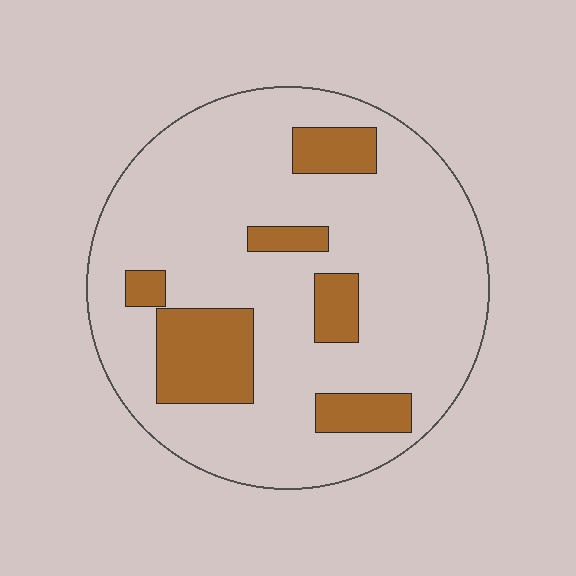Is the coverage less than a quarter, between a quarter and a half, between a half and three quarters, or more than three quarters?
Less than a quarter.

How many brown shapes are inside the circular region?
6.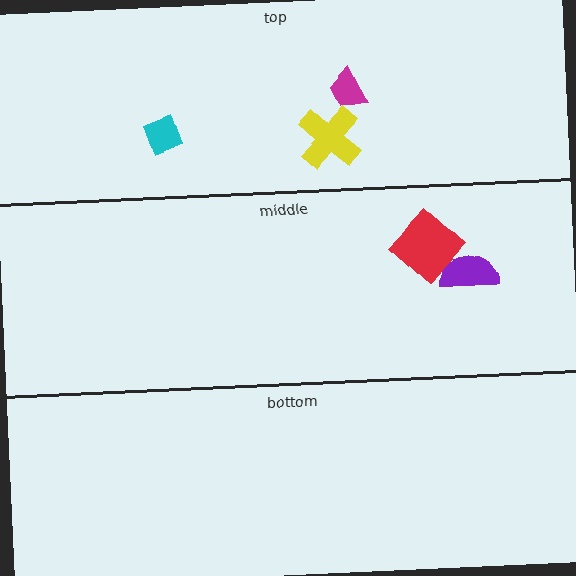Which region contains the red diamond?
The middle region.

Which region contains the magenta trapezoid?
The top region.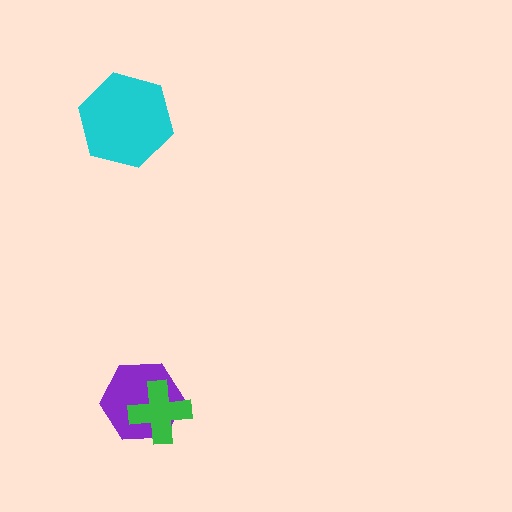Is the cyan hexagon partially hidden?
No, no other shape covers it.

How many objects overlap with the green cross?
1 object overlaps with the green cross.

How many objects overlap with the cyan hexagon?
0 objects overlap with the cyan hexagon.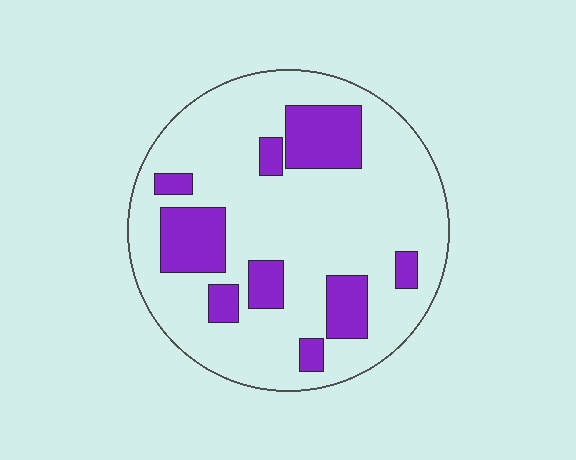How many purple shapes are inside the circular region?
9.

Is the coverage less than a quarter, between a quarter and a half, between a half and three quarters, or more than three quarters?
Less than a quarter.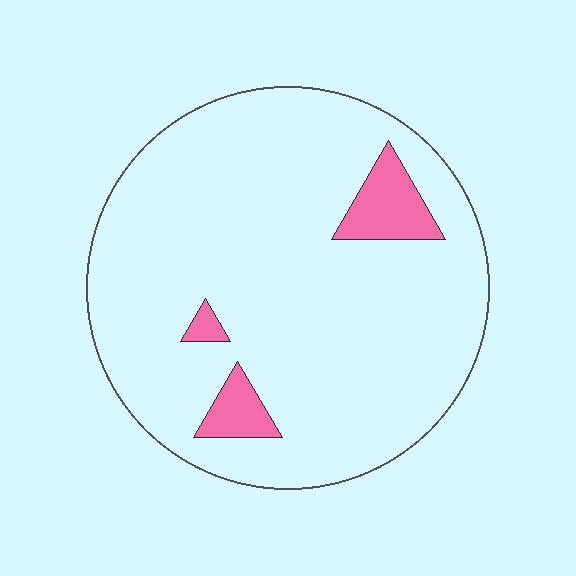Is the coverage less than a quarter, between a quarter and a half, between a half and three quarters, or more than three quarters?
Less than a quarter.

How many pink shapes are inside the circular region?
3.